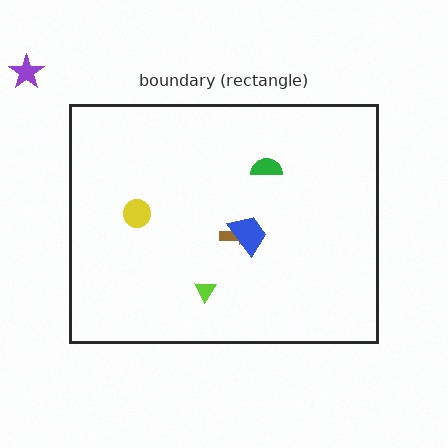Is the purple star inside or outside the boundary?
Outside.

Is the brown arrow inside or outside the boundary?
Inside.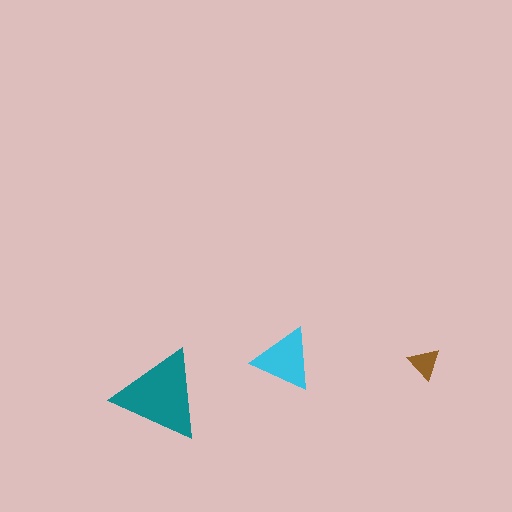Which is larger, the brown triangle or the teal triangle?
The teal one.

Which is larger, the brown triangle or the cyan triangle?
The cyan one.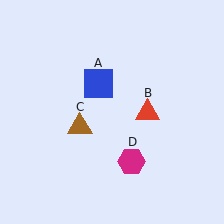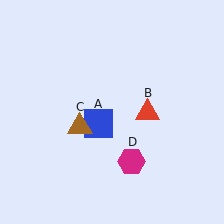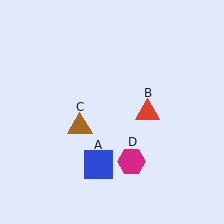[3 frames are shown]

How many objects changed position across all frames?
1 object changed position: blue square (object A).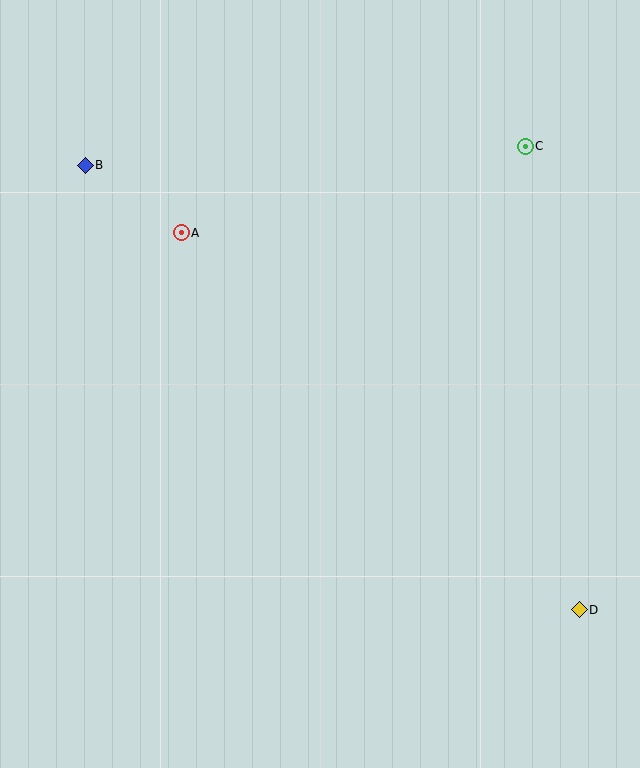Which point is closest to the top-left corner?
Point B is closest to the top-left corner.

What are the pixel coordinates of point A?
Point A is at (181, 233).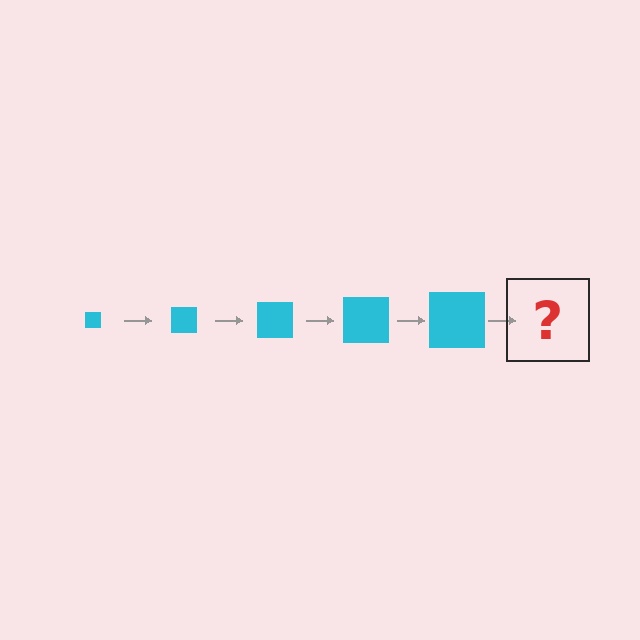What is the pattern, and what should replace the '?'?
The pattern is that the square gets progressively larger each step. The '?' should be a cyan square, larger than the previous one.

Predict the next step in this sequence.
The next step is a cyan square, larger than the previous one.